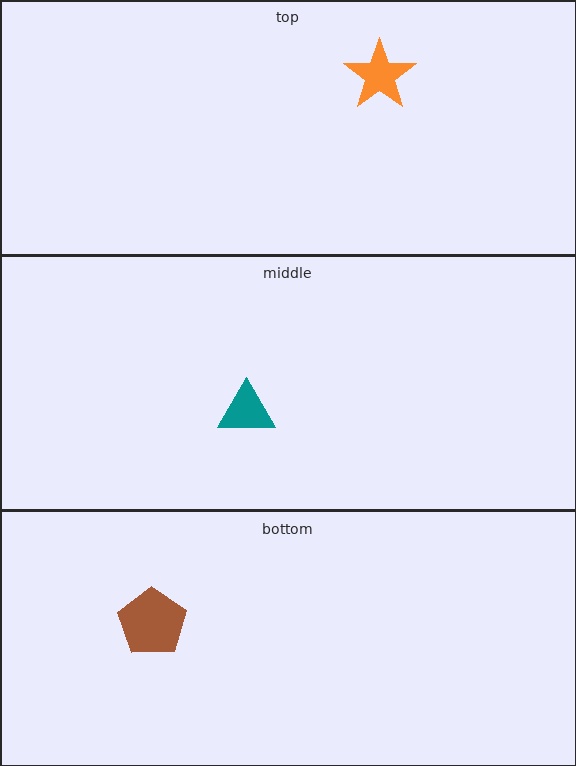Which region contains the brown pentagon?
The bottom region.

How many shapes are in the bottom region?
1.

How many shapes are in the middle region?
1.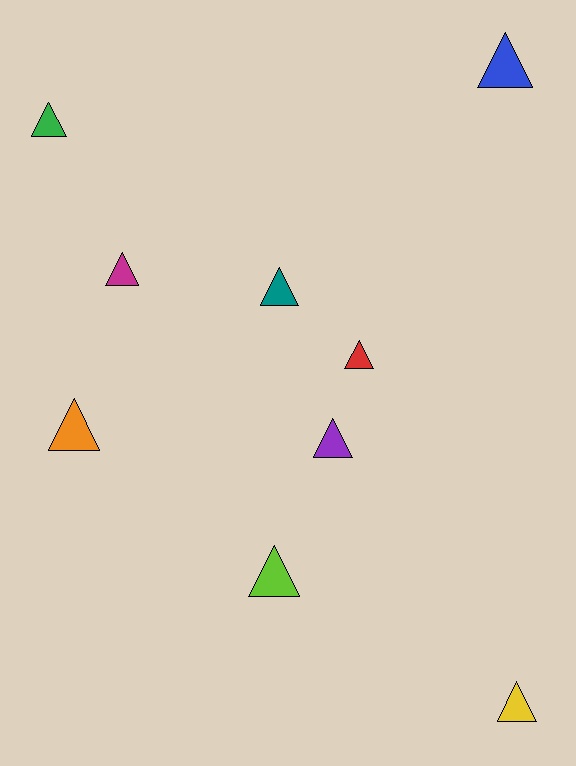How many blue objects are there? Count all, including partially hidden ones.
There is 1 blue object.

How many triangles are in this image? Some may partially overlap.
There are 9 triangles.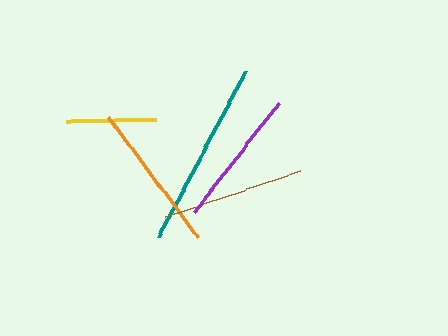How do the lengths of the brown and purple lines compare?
The brown and purple lines are approximately the same length.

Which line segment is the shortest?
The yellow line is the shortest at approximately 90 pixels.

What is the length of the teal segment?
The teal segment is approximately 187 pixels long.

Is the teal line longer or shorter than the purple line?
The teal line is longer than the purple line.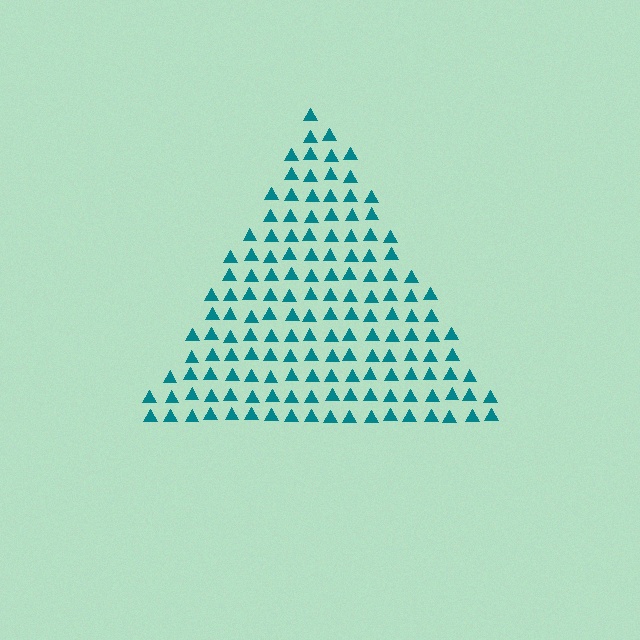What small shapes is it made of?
It is made of small triangles.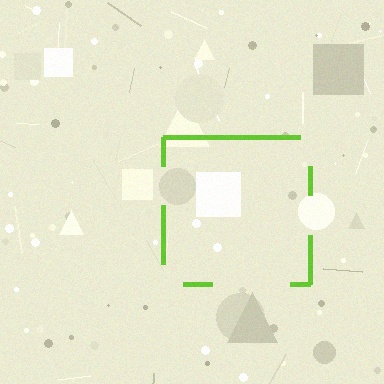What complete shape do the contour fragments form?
The contour fragments form a square.